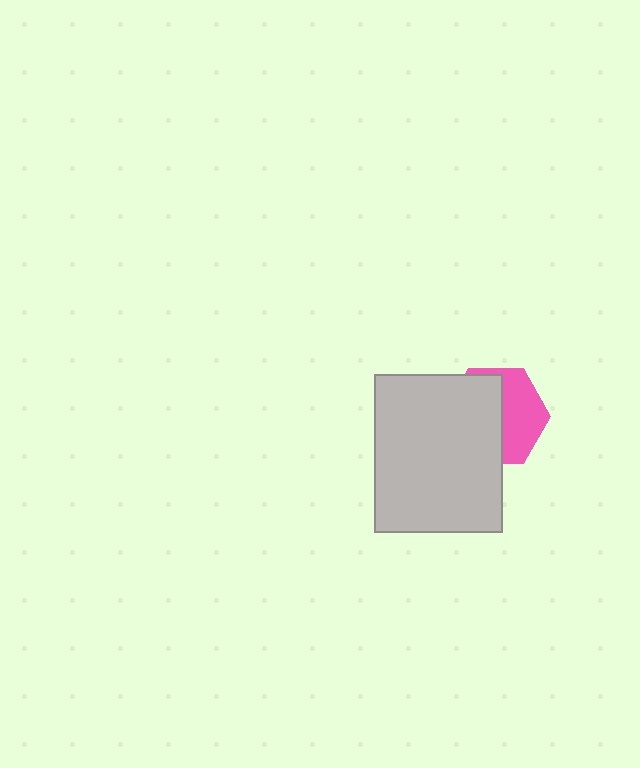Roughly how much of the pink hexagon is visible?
A small part of it is visible (roughly 44%).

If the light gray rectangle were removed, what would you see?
You would see the complete pink hexagon.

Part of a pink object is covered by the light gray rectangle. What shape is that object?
It is a hexagon.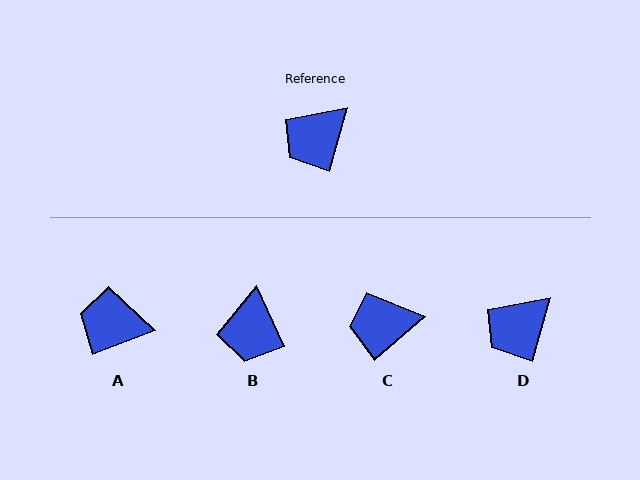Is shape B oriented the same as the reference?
No, it is off by about 40 degrees.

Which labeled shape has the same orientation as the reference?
D.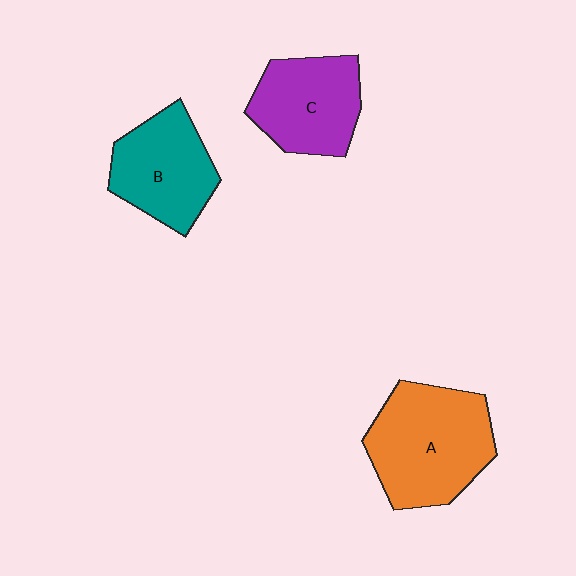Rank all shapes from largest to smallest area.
From largest to smallest: A (orange), B (teal), C (purple).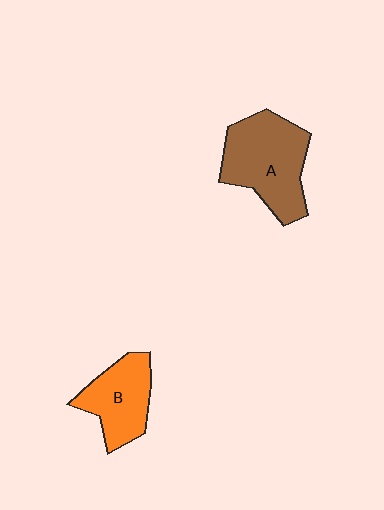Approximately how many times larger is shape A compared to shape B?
Approximately 1.4 times.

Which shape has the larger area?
Shape A (brown).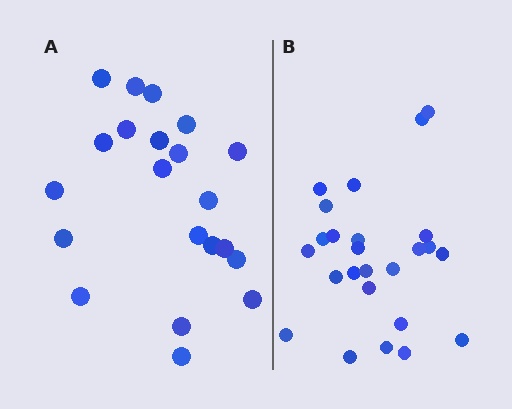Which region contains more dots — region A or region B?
Region B (the right region) has more dots.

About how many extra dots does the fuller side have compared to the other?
Region B has about 4 more dots than region A.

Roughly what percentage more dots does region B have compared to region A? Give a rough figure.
About 20% more.